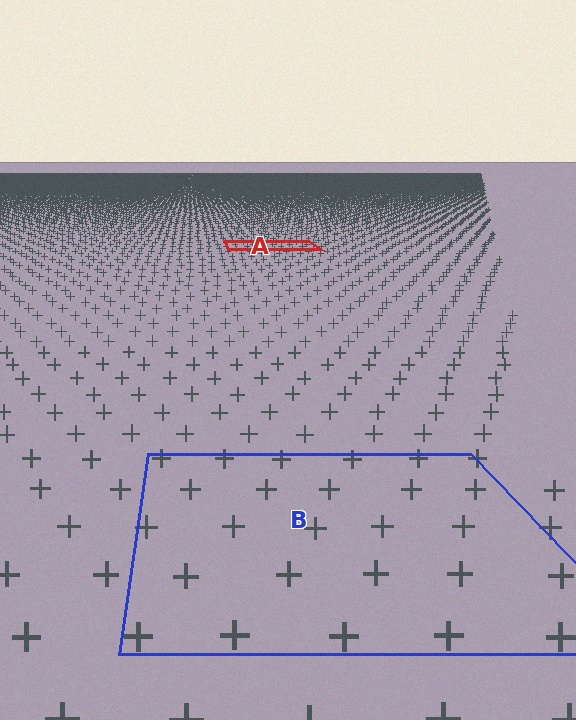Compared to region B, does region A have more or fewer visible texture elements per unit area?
Region A has more texture elements per unit area — they are packed more densely because it is farther away.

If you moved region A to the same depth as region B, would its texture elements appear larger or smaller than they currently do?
They would appear larger. At a closer depth, the same texture elements are projected at a bigger on-screen size.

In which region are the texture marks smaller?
The texture marks are smaller in region A, because it is farther away.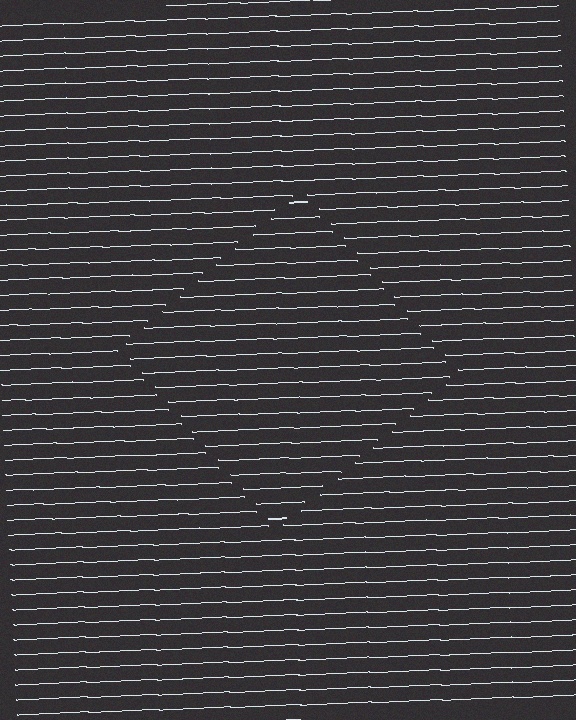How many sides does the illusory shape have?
4 sides — the line-ends trace a square.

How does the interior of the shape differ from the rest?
The interior of the shape contains the same grating, shifted by half a period — the contour is defined by the phase discontinuity where line-ends from the inner and outer gratings abut.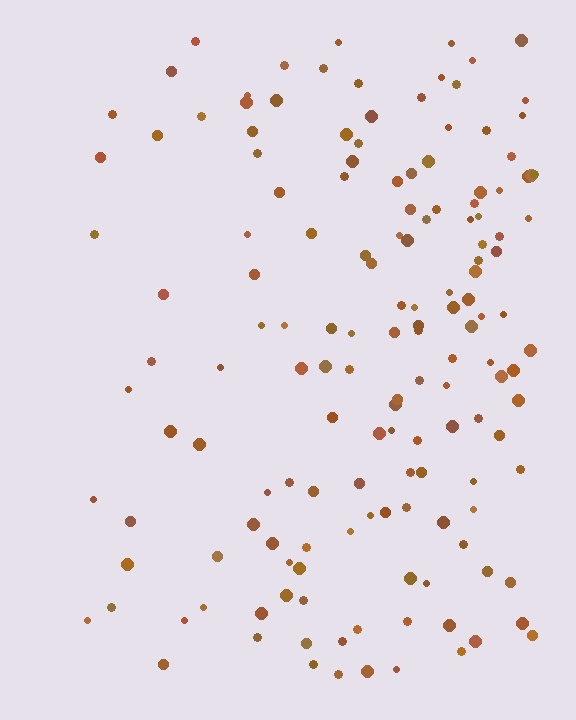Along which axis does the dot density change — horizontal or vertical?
Horizontal.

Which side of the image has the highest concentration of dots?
The right.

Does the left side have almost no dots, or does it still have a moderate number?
Still a moderate number, just noticeably fewer than the right.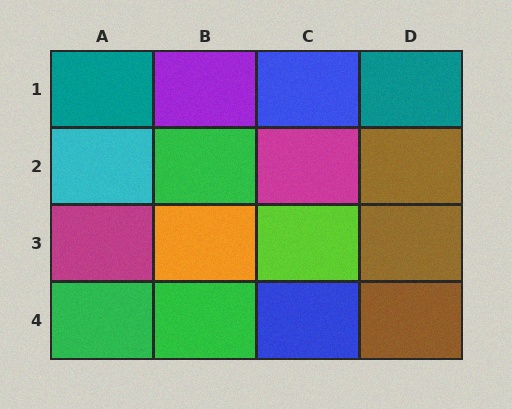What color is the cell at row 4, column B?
Green.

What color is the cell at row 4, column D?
Brown.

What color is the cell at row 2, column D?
Brown.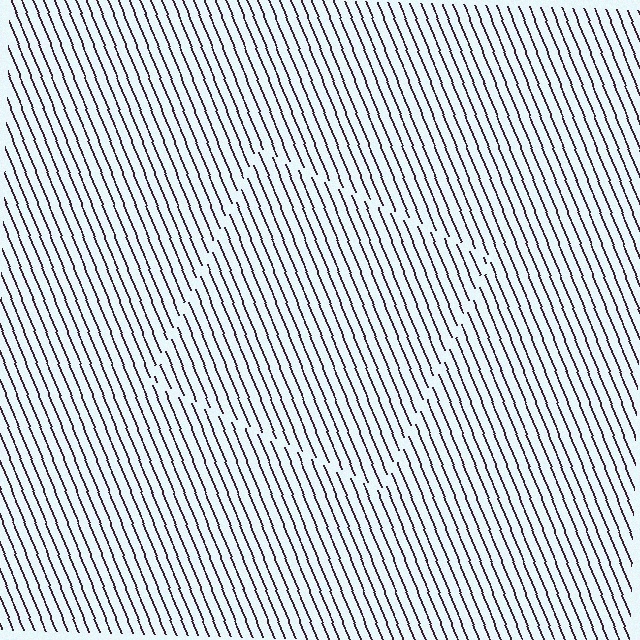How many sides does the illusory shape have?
4 sides — the line-ends trace a square.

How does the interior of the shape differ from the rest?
The interior of the shape contains the same grating, shifted by half a period — the contour is defined by the phase discontinuity where line-ends from the inner and outer gratings abut.